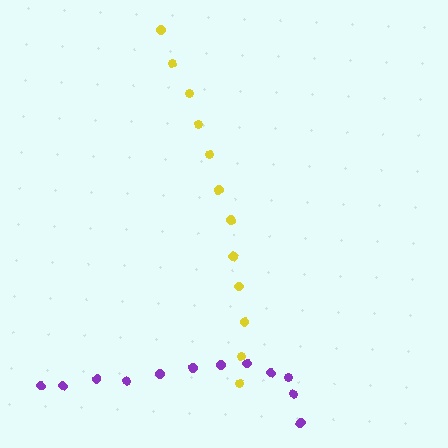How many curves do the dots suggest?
There are 2 distinct paths.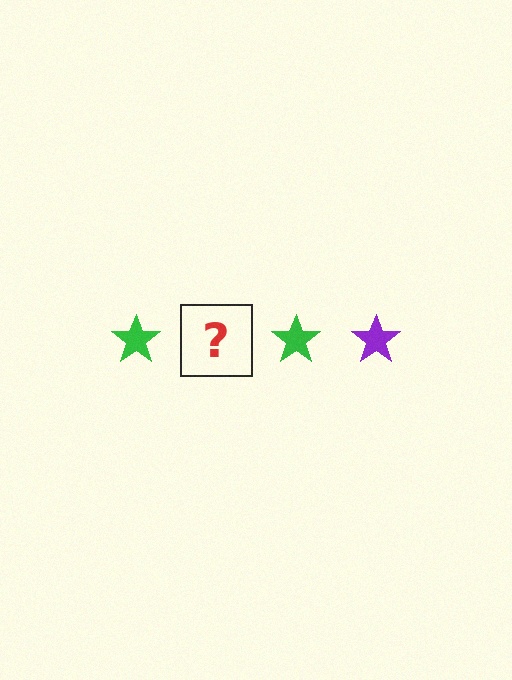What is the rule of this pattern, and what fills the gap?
The rule is that the pattern cycles through green, purple stars. The gap should be filled with a purple star.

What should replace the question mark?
The question mark should be replaced with a purple star.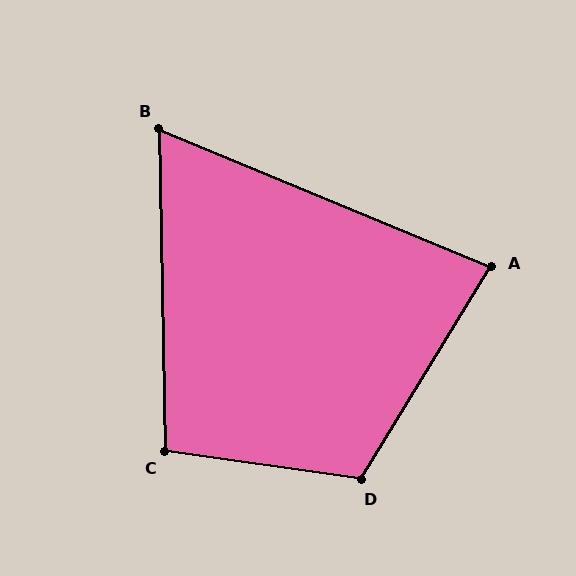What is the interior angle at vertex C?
Approximately 99 degrees (obtuse).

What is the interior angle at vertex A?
Approximately 81 degrees (acute).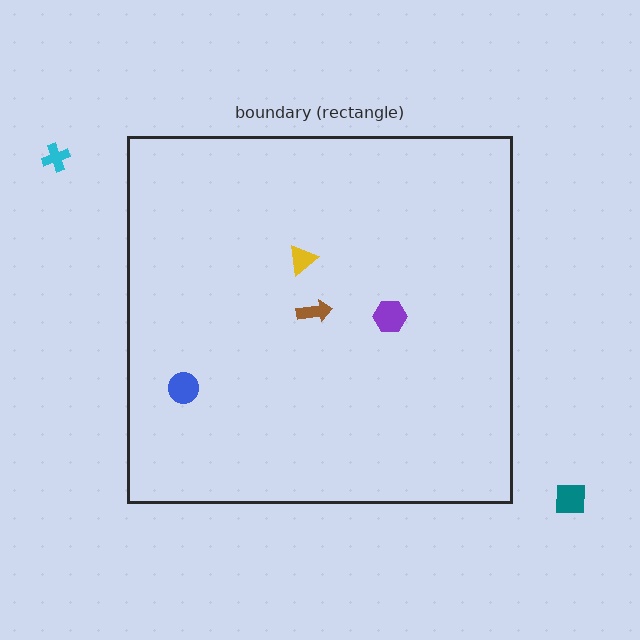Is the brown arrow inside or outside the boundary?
Inside.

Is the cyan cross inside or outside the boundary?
Outside.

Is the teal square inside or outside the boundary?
Outside.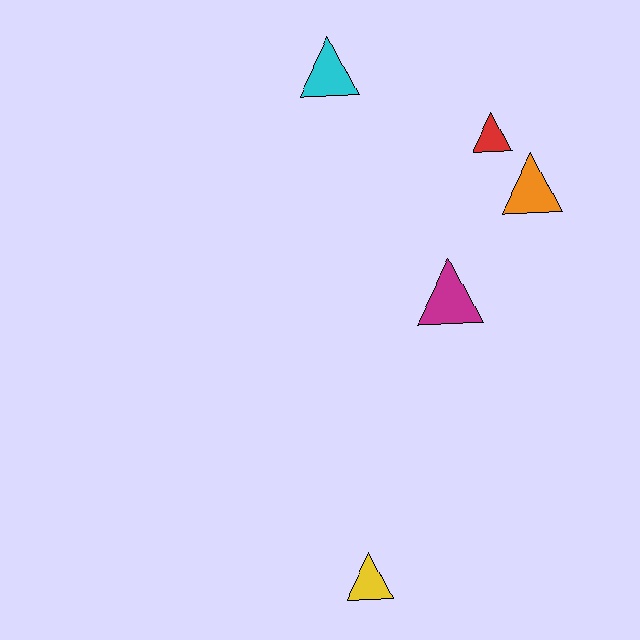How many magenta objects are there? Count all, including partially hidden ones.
There is 1 magenta object.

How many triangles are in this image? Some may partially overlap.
There are 5 triangles.